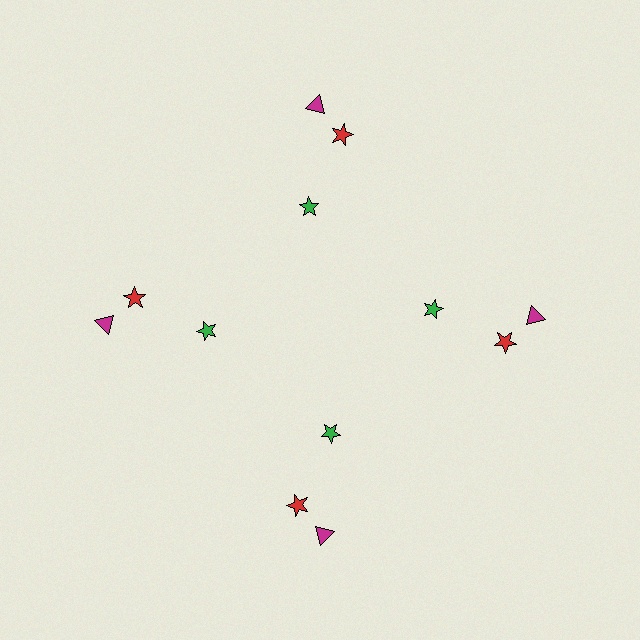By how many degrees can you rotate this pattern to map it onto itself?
The pattern maps onto itself every 90 degrees of rotation.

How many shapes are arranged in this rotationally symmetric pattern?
There are 12 shapes, arranged in 4 groups of 3.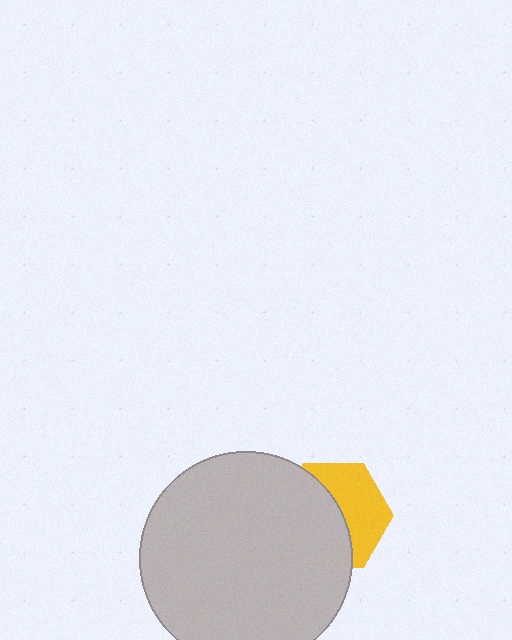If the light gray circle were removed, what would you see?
You would see the complete yellow hexagon.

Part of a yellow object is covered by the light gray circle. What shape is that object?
It is a hexagon.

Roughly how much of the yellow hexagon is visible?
A small part of it is visible (roughly 45%).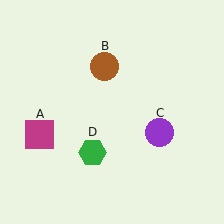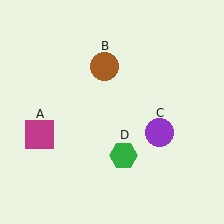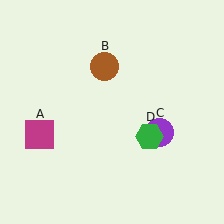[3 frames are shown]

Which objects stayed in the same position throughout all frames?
Magenta square (object A) and brown circle (object B) and purple circle (object C) remained stationary.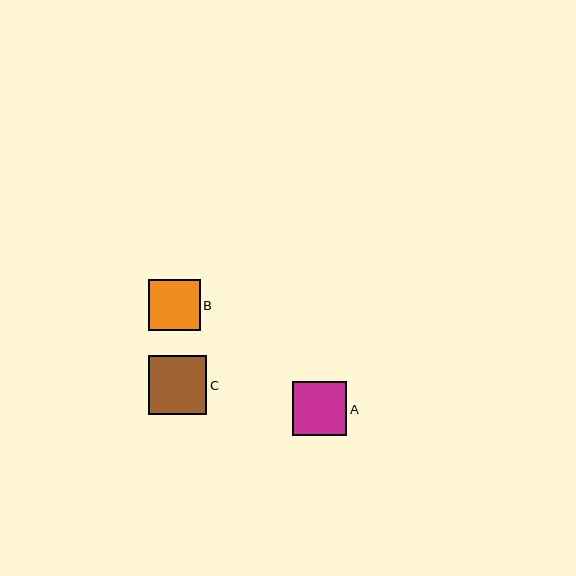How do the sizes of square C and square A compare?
Square C and square A are approximately the same size.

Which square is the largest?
Square C is the largest with a size of approximately 58 pixels.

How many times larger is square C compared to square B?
Square C is approximately 1.1 times the size of square B.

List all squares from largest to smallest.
From largest to smallest: C, A, B.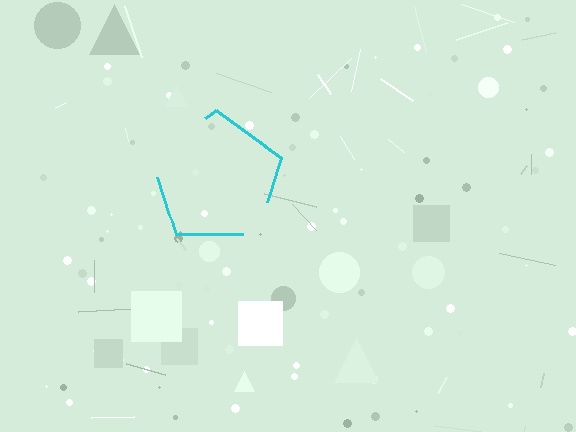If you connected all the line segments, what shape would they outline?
They would outline a pentagon.